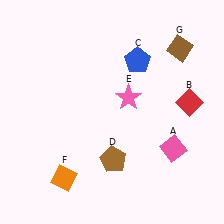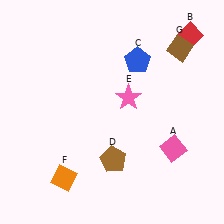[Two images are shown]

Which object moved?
The red diamond (B) moved up.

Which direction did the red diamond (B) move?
The red diamond (B) moved up.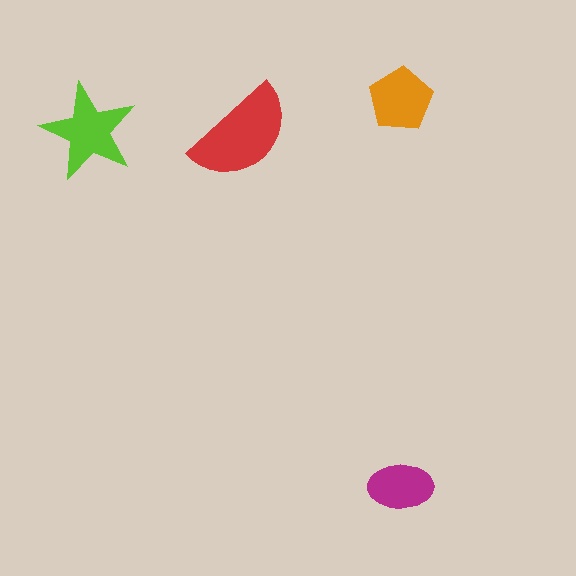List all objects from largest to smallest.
The red semicircle, the lime star, the orange pentagon, the magenta ellipse.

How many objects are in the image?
There are 4 objects in the image.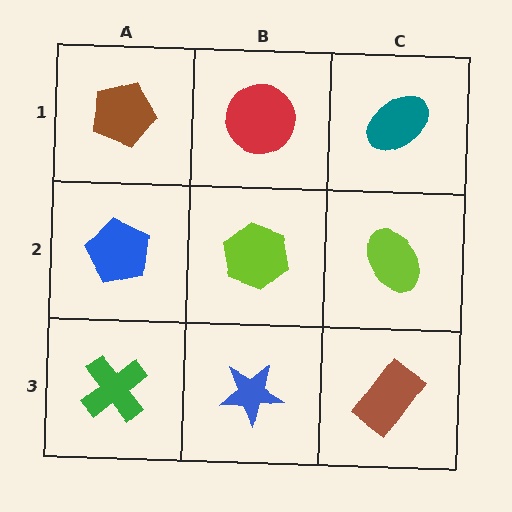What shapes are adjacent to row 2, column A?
A brown pentagon (row 1, column A), a green cross (row 3, column A), a lime hexagon (row 2, column B).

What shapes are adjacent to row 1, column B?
A lime hexagon (row 2, column B), a brown pentagon (row 1, column A), a teal ellipse (row 1, column C).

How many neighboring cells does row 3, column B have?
3.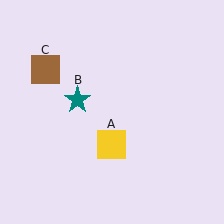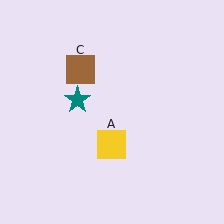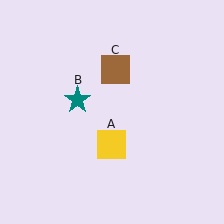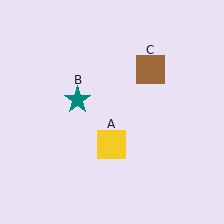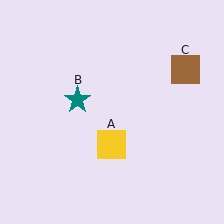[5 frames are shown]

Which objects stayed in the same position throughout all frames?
Yellow square (object A) and teal star (object B) remained stationary.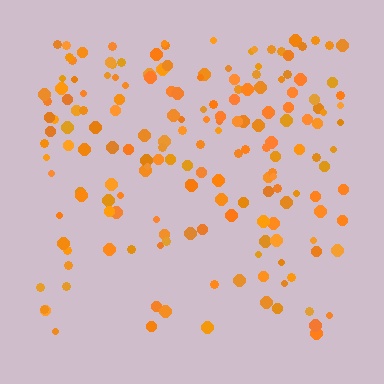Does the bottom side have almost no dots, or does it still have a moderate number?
Still a moderate number, just noticeably fewer than the top.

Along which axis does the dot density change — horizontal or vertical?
Vertical.